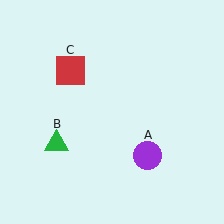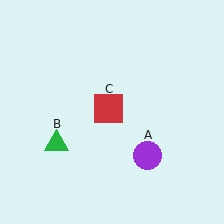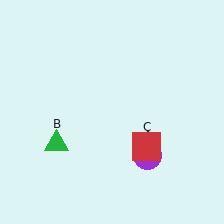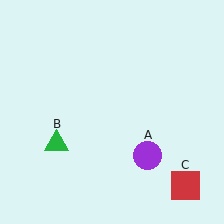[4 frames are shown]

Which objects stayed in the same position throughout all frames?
Purple circle (object A) and green triangle (object B) remained stationary.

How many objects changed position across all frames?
1 object changed position: red square (object C).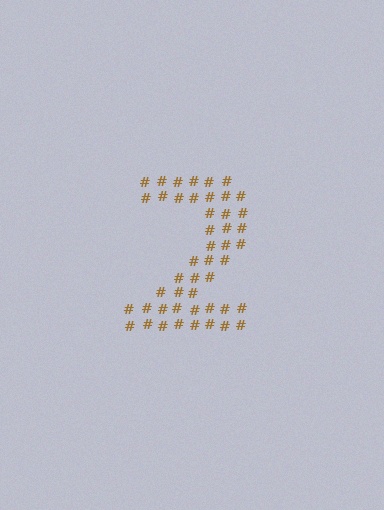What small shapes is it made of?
It is made of small hash symbols.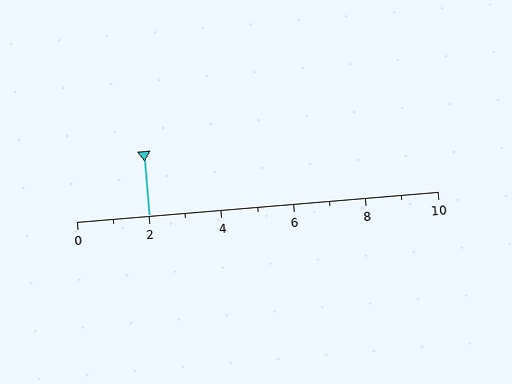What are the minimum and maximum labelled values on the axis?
The axis runs from 0 to 10.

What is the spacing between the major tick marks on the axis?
The major ticks are spaced 2 apart.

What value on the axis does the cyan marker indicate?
The marker indicates approximately 2.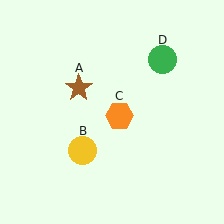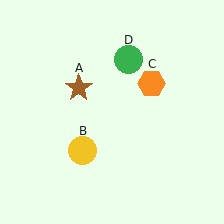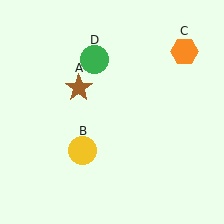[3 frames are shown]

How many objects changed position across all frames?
2 objects changed position: orange hexagon (object C), green circle (object D).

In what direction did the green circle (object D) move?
The green circle (object D) moved left.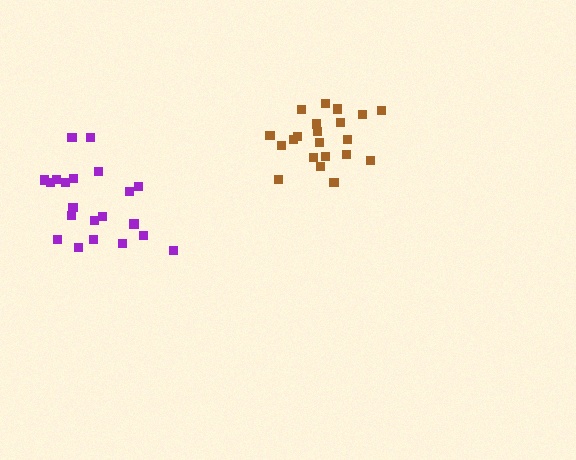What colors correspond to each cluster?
The clusters are colored: purple, brown.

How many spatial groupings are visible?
There are 2 spatial groupings.